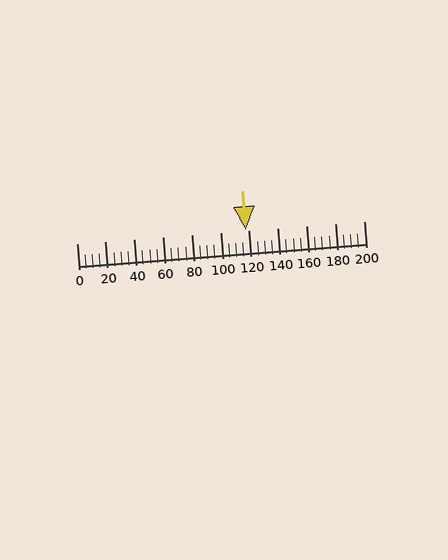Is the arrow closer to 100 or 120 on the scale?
The arrow is closer to 120.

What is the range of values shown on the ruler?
The ruler shows values from 0 to 200.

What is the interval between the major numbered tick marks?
The major tick marks are spaced 20 units apart.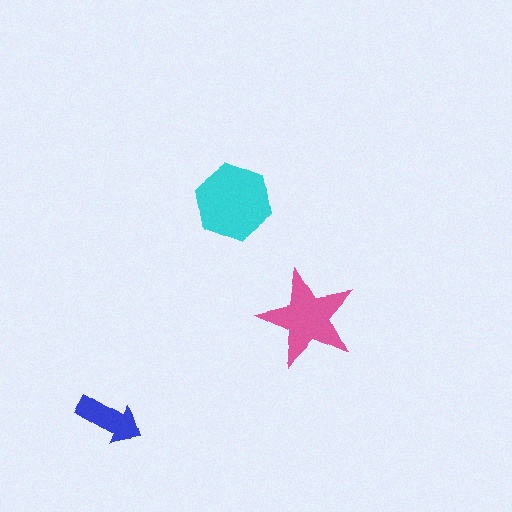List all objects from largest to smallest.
The cyan hexagon, the pink star, the blue arrow.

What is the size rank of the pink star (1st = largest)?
2nd.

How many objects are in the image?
There are 3 objects in the image.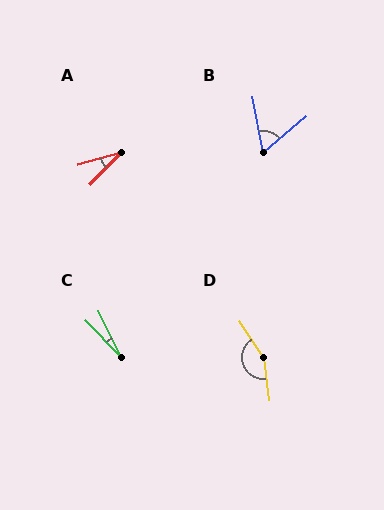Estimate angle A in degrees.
Approximately 31 degrees.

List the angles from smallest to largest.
C (18°), A (31°), B (60°), D (154°).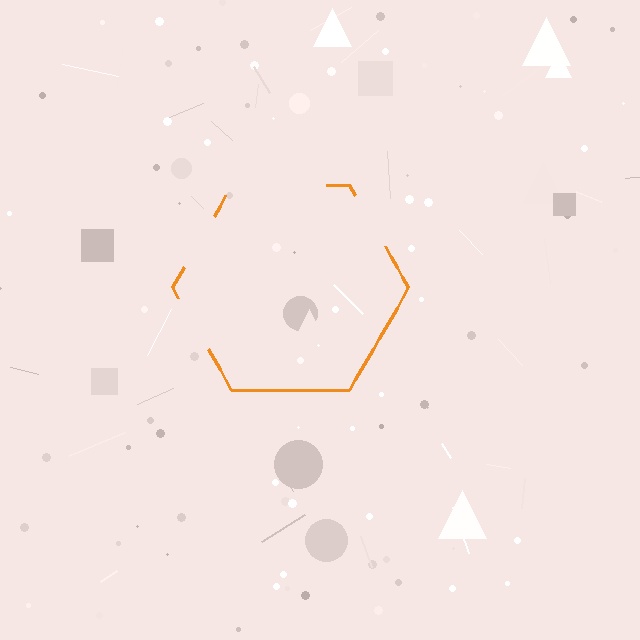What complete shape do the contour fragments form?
The contour fragments form a hexagon.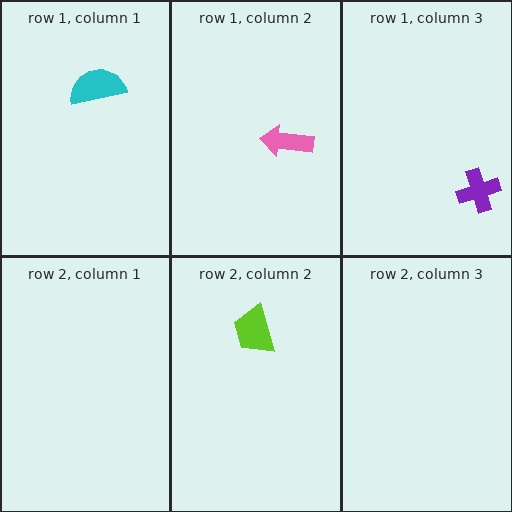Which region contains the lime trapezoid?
The row 2, column 2 region.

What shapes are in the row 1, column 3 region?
The purple cross.